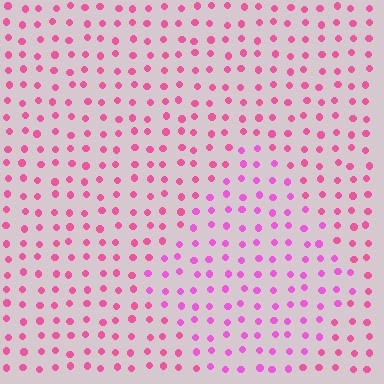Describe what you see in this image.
The image is filled with small pink elements in a uniform arrangement. A diamond-shaped region is visible where the elements are tinted to a slightly different hue, forming a subtle color boundary.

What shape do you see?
I see a diamond.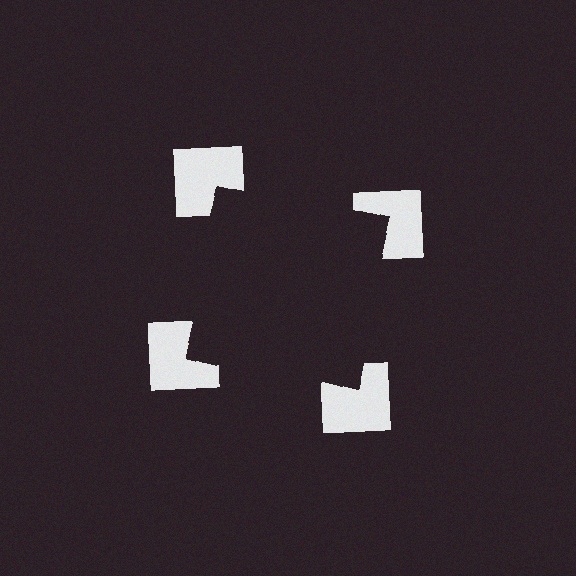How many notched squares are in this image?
There are 4 — one at each vertex of the illusory square.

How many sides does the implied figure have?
4 sides.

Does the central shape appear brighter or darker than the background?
It typically appears slightly darker than the background, even though no actual brightness change is drawn.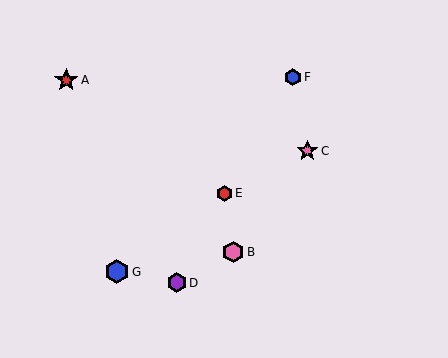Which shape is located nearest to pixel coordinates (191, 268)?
The purple hexagon (labeled D) at (177, 283) is nearest to that location.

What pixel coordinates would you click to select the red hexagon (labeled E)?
Click at (224, 193) to select the red hexagon E.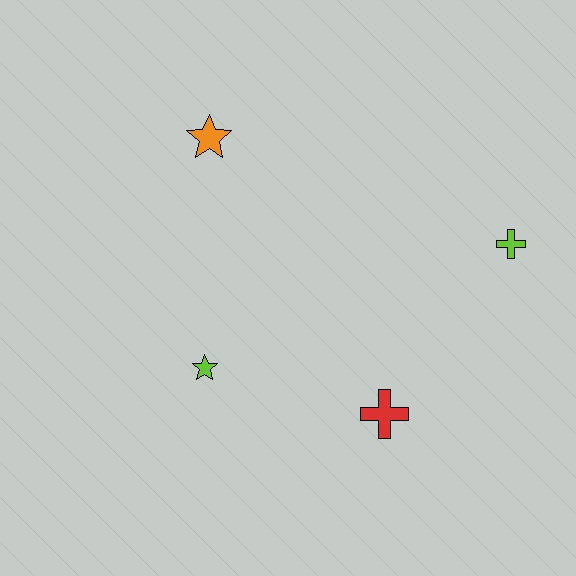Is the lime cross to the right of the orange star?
Yes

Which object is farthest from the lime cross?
The lime star is farthest from the lime cross.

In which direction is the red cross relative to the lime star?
The red cross is to the right of the lime star.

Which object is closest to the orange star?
The lime star is closest to the orange star.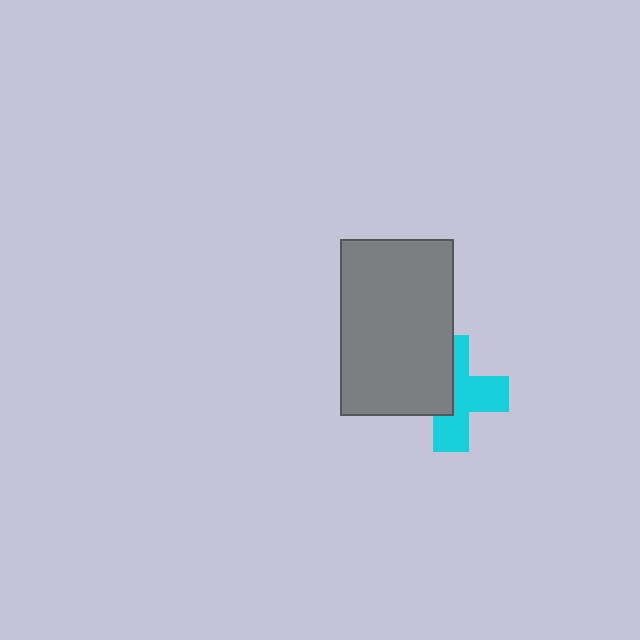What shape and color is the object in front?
The object in front is a gray rectangle.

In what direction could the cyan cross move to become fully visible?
The cyan cross could move right. That would shift it out from behind the gray rectangle entirely.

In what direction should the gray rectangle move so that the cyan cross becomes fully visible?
The gray rectangle should move left. That is the shortest direction to clear the overlap and leave the cyan cross fully visible.